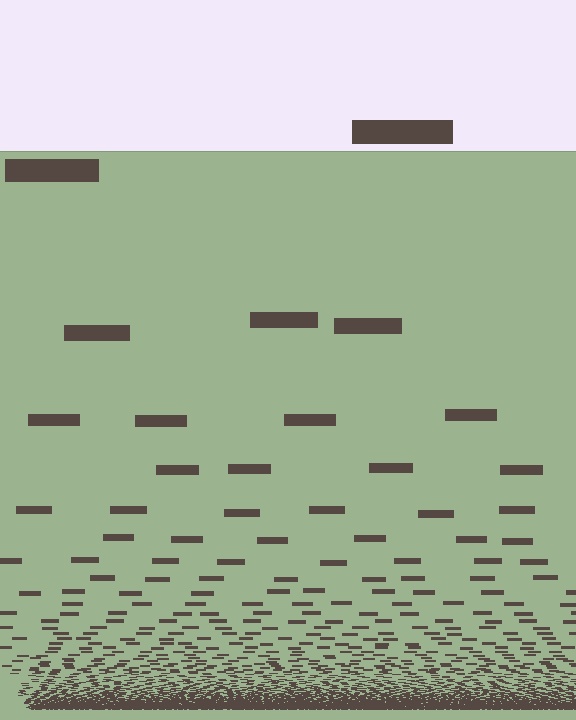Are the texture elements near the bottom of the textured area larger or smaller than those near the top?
Smaller. The gradient is inverted — elements near the bottom are smaller and denser.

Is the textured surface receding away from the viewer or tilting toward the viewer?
The surface appears to tilt toward the viewer. Texture elements get larger and sparser toward the top.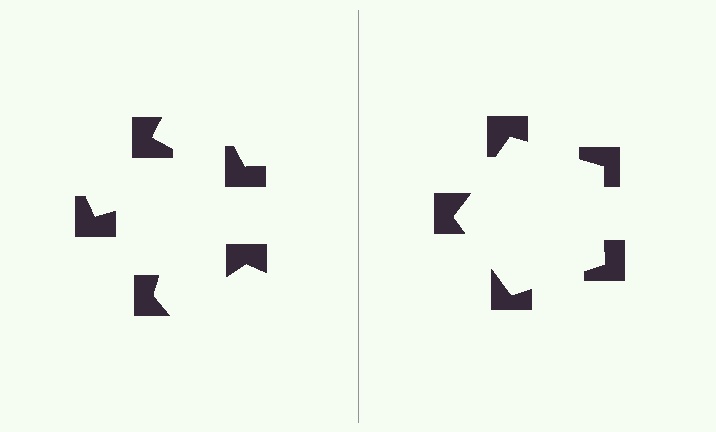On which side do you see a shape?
An illusory pentagon appears on the right side. On the left side the wedge cuts are rotated, so no coherent shape forms.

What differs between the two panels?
The notched squares are positioned identically on both sides; only the wedge orientations differ. On the right they align to a pentagon; on the left they are misaligned.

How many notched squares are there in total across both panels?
10 — 5 on each side.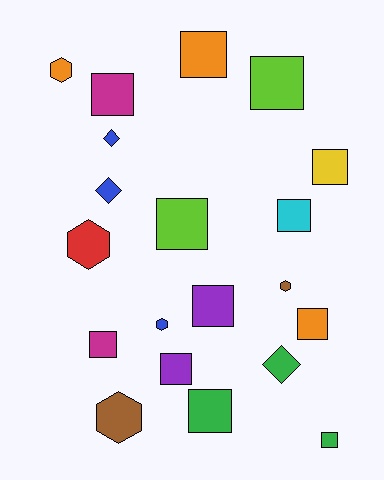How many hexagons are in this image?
There are 5 hexagons.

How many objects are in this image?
There are 20 objects.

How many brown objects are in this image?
There are 2 brown objects.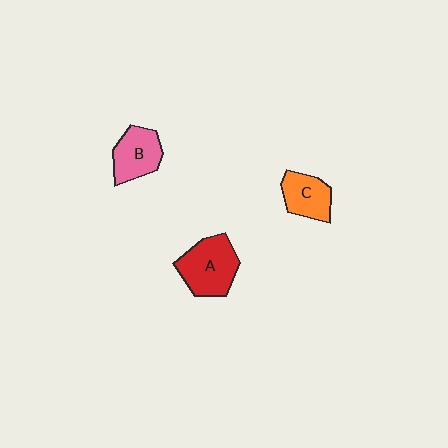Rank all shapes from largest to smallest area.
From largest to smallest: A (red), B (pink), C (orange).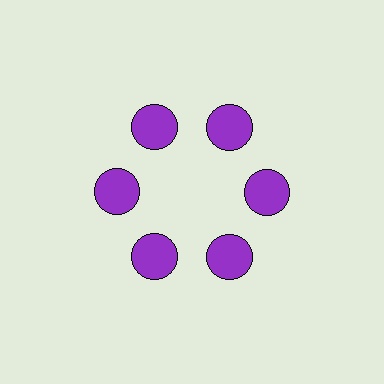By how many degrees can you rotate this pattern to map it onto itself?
The pattern maps onto itself every 60 degrees of rotation.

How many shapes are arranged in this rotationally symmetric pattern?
There are 6 shapes, arranged in 6 groups of 1.